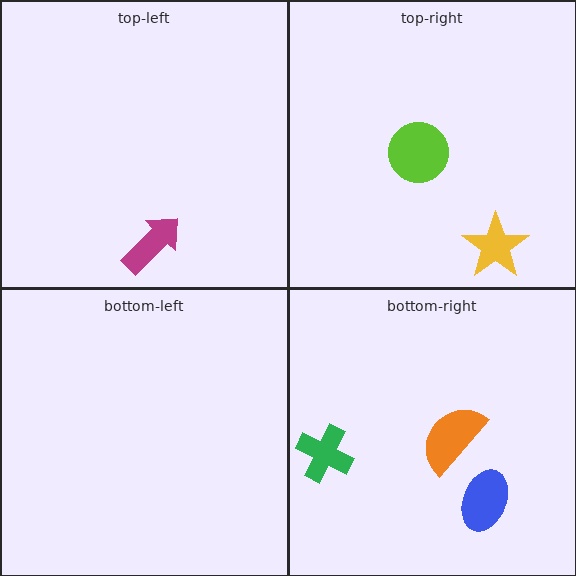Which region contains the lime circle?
The top-right region.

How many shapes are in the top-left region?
1.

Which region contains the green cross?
The bottom-right region.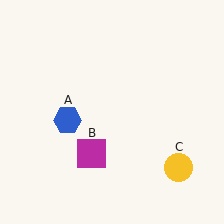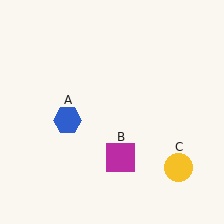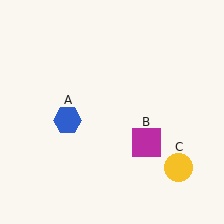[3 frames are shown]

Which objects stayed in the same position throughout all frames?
Blue hexagon (object A) and yellow circle (object C) remained stationary.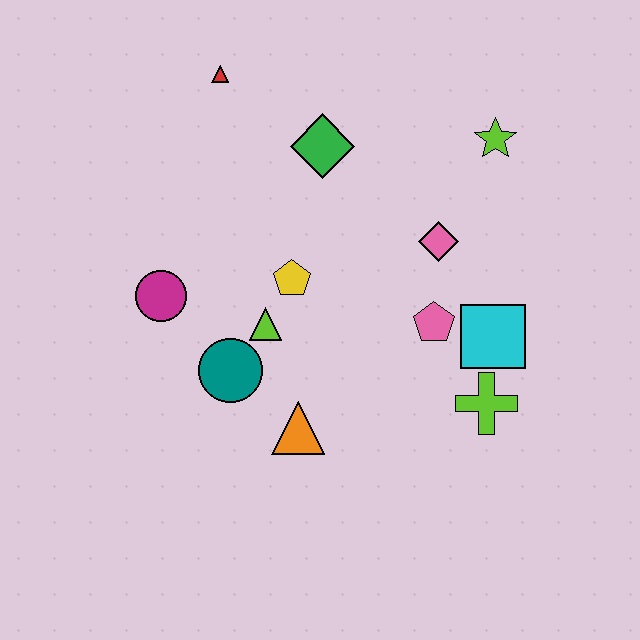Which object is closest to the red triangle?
The green diamond is closest to the red triangle.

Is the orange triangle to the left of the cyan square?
Yes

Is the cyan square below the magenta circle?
Yes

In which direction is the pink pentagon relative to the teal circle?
The pink pentagon is to the right of the teal circle.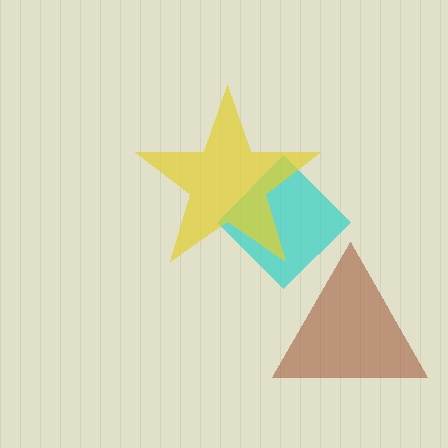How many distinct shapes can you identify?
There are 3 distinct shapes: a cyan diamond, a brown triangle, a yellow star.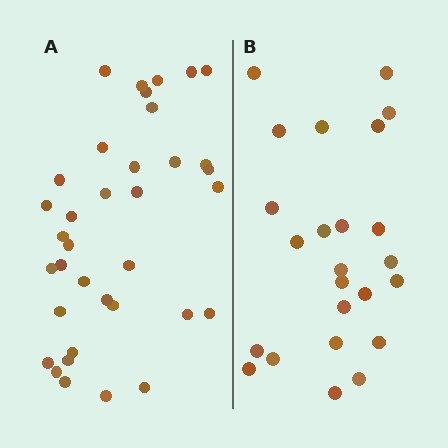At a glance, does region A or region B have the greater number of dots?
Region A (the left region) has more dots.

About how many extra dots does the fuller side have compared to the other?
Region A has roughly 12 or so more dots than region B.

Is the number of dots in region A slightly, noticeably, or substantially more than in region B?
Region A has substantially more. The ratio is roughly 1.5 to 1.